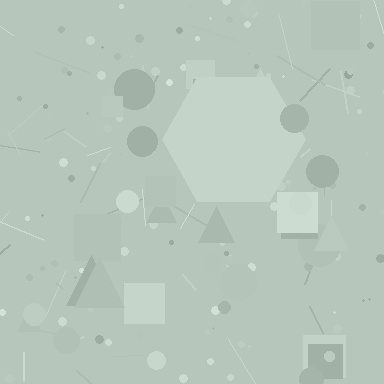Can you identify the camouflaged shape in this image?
The camouflaged shape is a hexagon.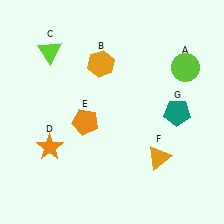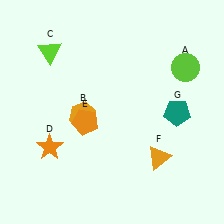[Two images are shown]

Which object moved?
The orange hexagon (B) moved down.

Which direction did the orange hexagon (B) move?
The orange hexagon (B) moved down.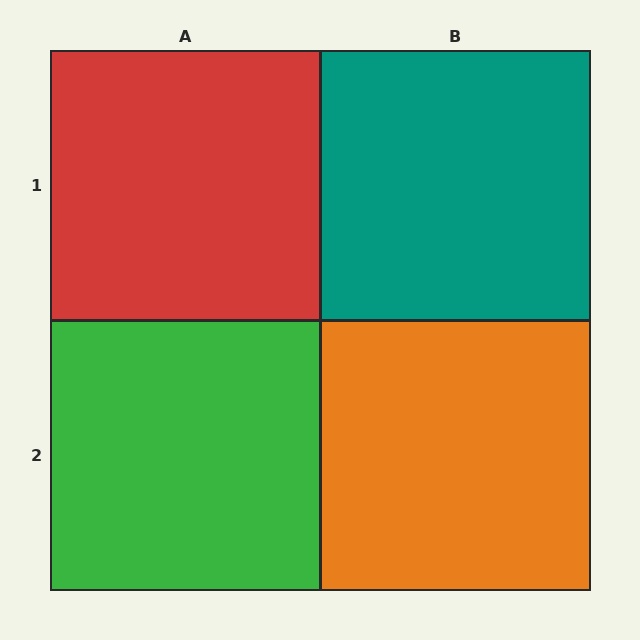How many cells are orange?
1 cell is orange.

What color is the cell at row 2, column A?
Green.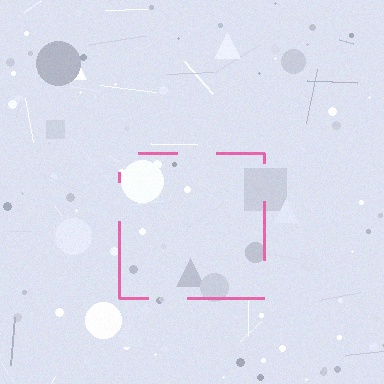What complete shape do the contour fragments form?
The contour fragments form a square.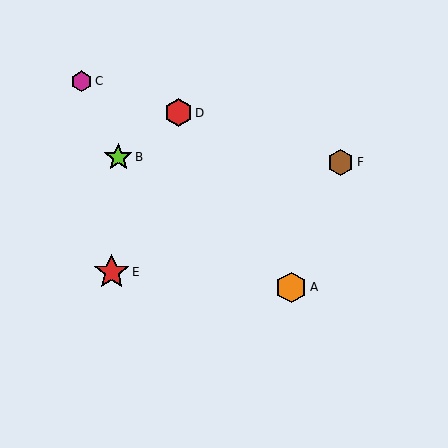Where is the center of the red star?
The center of the red star is at (112, 272).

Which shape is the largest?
The red star (labeled E) is the largest.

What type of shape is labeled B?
Shape B is a lime star.